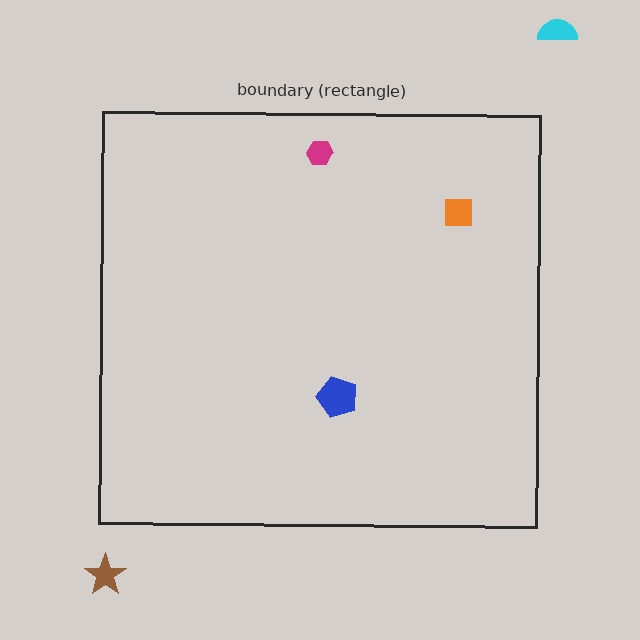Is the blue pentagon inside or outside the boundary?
Inside.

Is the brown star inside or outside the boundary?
Outside.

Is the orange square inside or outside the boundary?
Inside.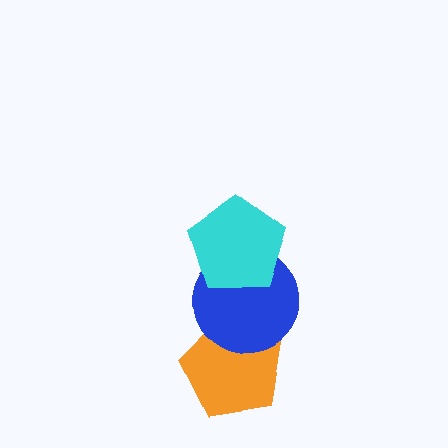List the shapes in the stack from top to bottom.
From top to bottom: the cyan pentagon, the blue circle, the orange pentagon.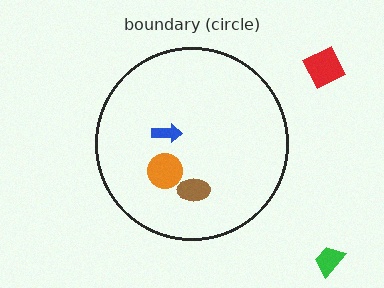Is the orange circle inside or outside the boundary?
Inside.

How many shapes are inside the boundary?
3 inside, 2 outside.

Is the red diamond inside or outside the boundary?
Outside.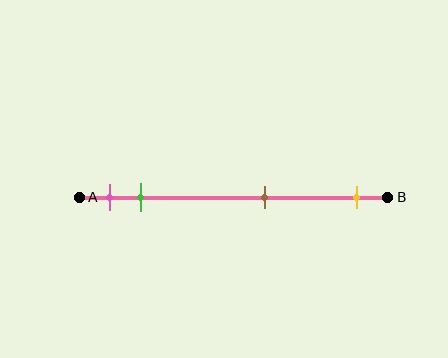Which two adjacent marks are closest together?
The pink and green marks are the closest adjacent pair.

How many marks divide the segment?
There are 4 marks dividing the segment.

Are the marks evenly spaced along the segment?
No, the marks are not evenly spaced.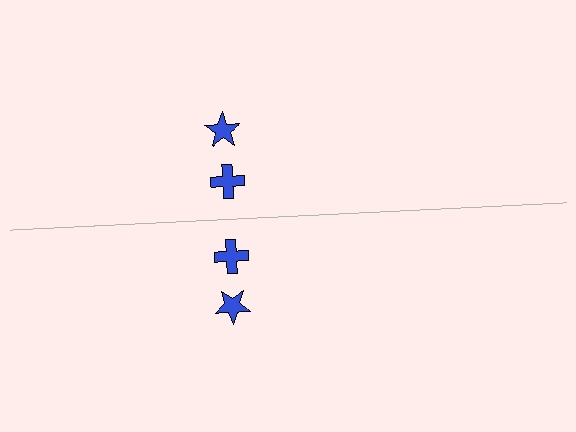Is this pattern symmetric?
Yes, this pattern has bilateral (reflection) symmetry.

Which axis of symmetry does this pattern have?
The pattern has a horizontal axis of symmetry running through the center of the image.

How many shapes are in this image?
There are 4 shapes in this image.